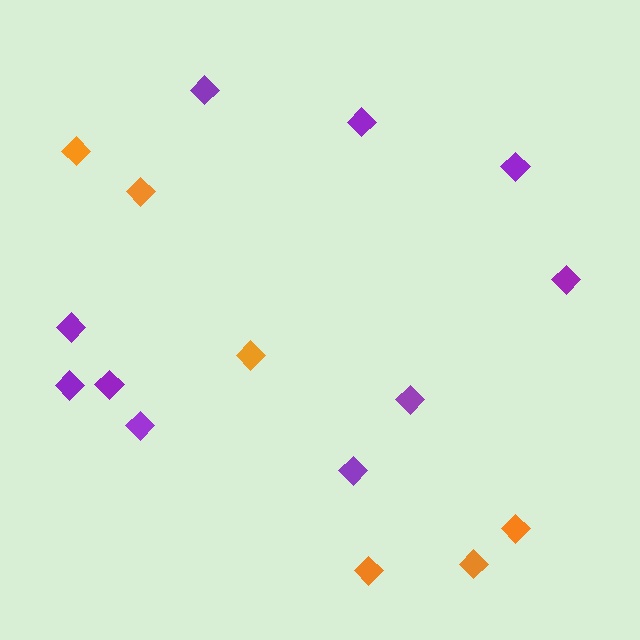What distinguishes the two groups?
There are 2 groups: one group of orange diamonds (6) and one group of purple diamonds (10).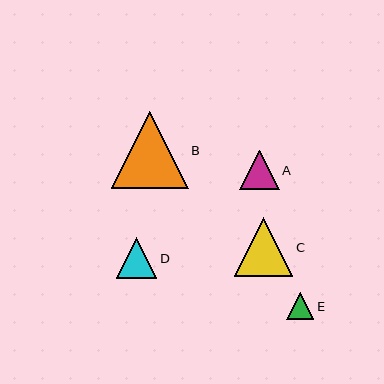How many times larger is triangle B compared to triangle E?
Triangle B is approximately 2.8 times the size of triangle E.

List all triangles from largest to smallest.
From largest to smallest: B, C, D, A, E.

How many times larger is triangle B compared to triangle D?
Triangle B is approximately 1.9 times the size of triangle D.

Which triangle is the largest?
Triangle B is the largest with a size of approximately 77 pixels.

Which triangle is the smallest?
Triangle E is the smallest with a size of approximately 27 pixels.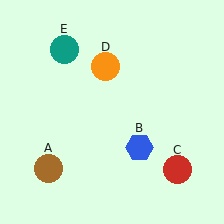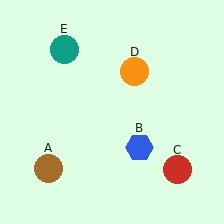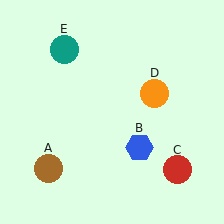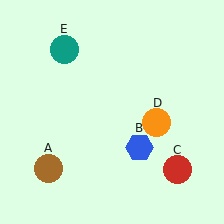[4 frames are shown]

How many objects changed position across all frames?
1 object changed position: orange circle (object D).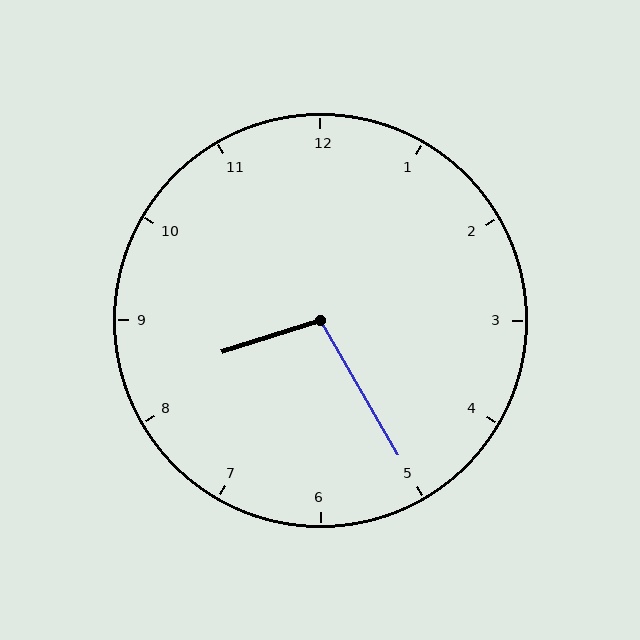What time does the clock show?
8:25.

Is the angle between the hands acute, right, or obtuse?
It is obtuse.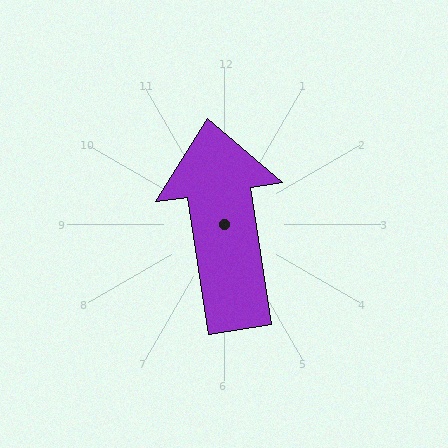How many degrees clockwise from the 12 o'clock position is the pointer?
Approximately 351 degrees.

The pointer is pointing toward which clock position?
Roughly 12 o'clock.